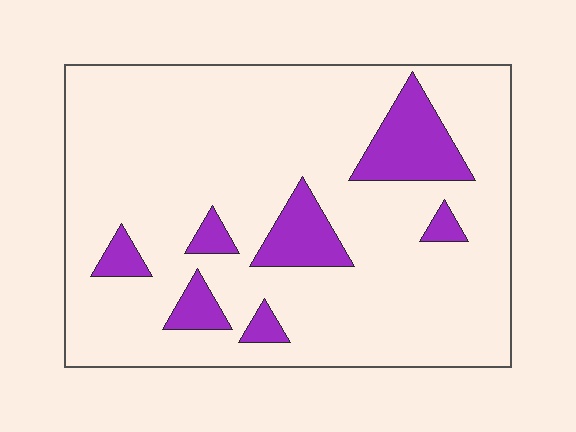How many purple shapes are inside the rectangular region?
7.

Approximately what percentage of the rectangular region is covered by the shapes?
Approximately 15%.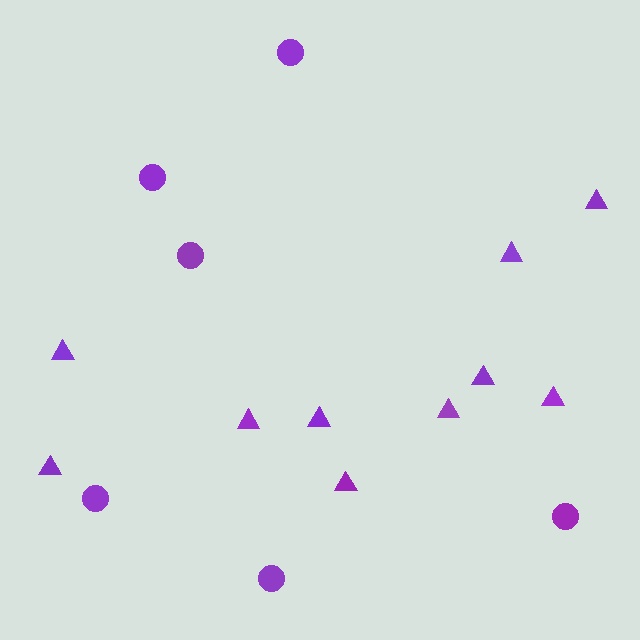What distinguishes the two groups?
There are 2 groups: one group of triangles (10) and one group of circles (6).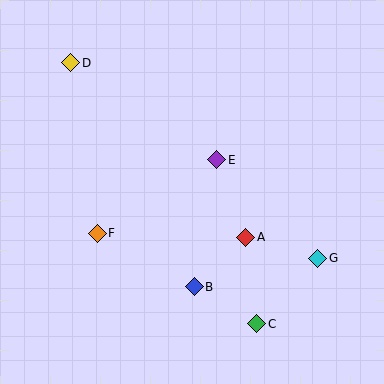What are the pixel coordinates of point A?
Point A is at (246, 237).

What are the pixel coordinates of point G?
Point G is at (318, 258).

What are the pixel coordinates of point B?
Point B is at (194, 287).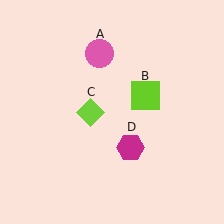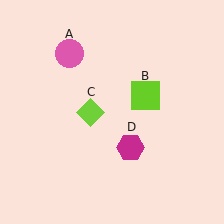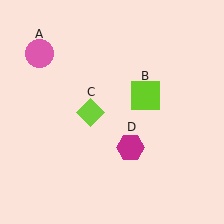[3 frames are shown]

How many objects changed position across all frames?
1 object changed position: pink circle (object A).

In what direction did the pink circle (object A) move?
The pink circle (object A) moved left.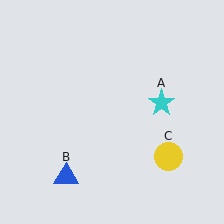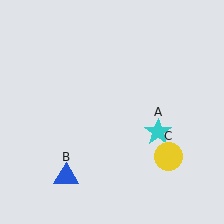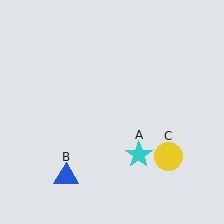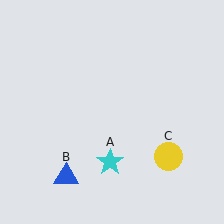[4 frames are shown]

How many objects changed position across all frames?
1 object changed position: cyan star (object A).